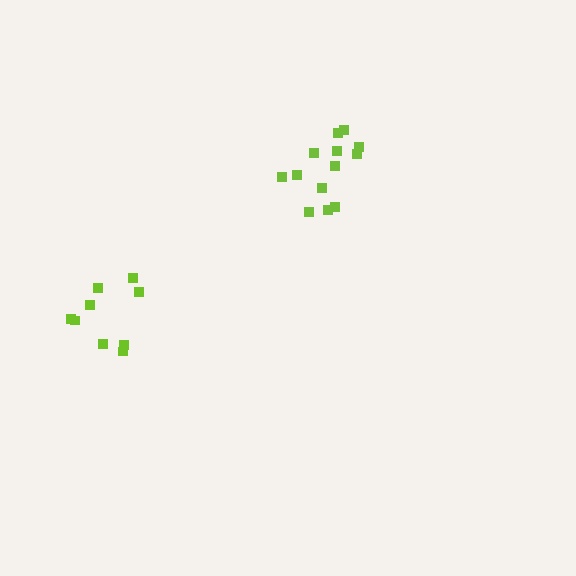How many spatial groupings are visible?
There are 2 spatial groupings.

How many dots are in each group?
Group 1: 9 dots, Group 2: 13 dots (22 total).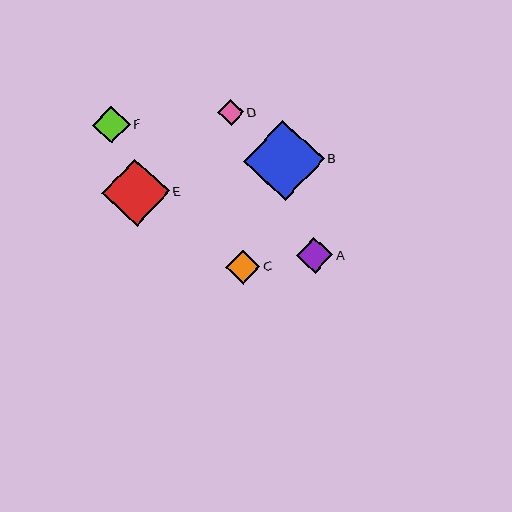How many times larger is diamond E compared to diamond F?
Diamond E is approximately 1.8 times the size of diamond F.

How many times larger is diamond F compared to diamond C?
Diamond F is approximately 1.1 times the size of diamond C.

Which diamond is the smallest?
Diamond D is the smallest with a size of approximately 26 pixels.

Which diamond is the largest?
Diamond B is the largest with a size of approximately 80 pixels.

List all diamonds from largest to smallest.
From largest to smallest: B, E, F, A, C, D.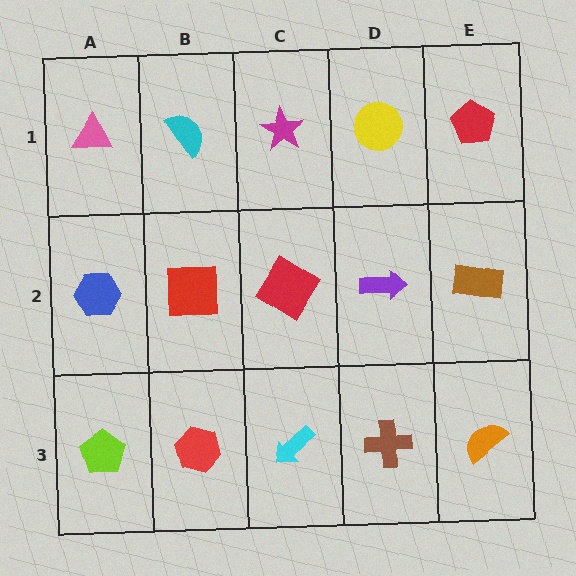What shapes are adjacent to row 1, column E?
A brown rectangle (row 2, column E), a yellow circle (row 1, column D).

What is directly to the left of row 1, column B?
A pink triangle.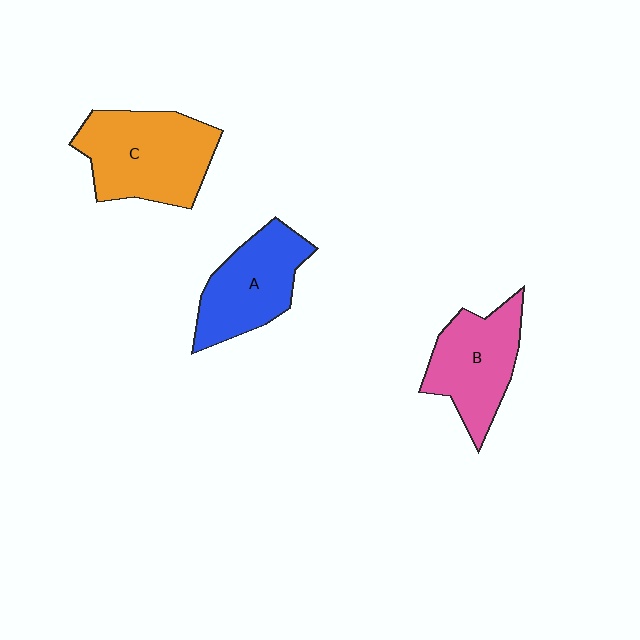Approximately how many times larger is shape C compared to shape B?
Approximately 1.3 times.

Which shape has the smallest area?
Shape B (pink).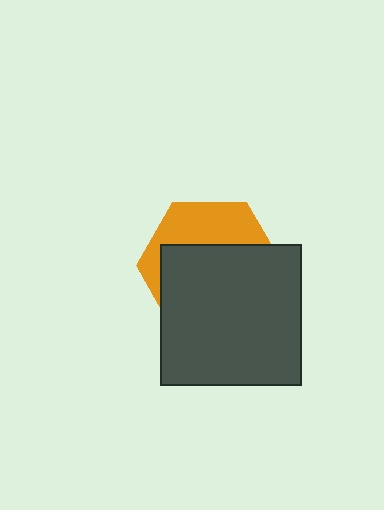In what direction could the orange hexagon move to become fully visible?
The orange hexagon could move up. That would shift it out from behind the dark gray square entirely.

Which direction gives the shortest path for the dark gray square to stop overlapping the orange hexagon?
Moving down gives the shortest separation.